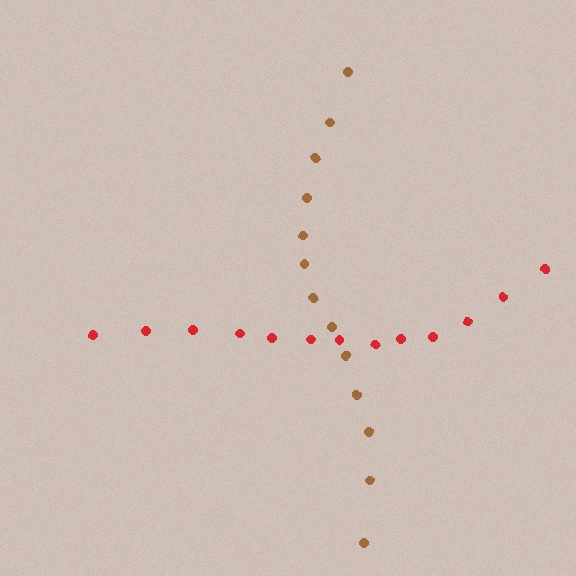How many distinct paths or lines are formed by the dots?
There are 2 distinct paths.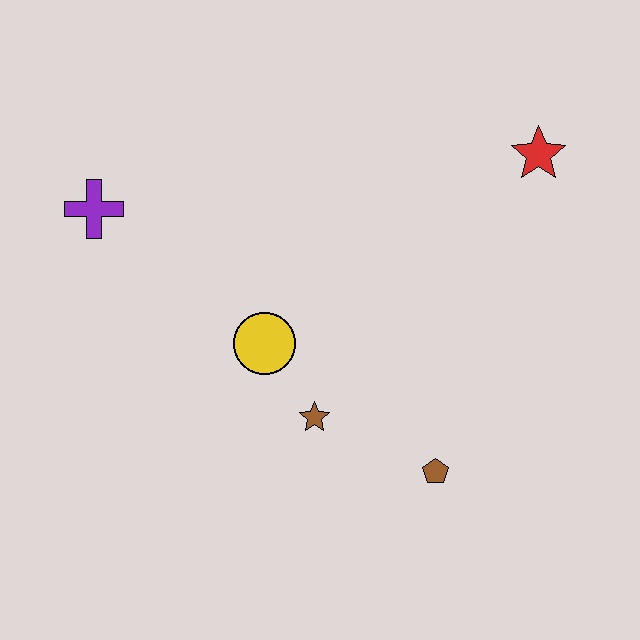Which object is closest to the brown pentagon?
The brown star is closest to the brown pentagon.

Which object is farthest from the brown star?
The red star is farthest from the brown star.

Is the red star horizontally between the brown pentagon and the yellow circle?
No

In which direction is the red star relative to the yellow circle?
The red star is to the right of the yellow circle.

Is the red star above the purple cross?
Yes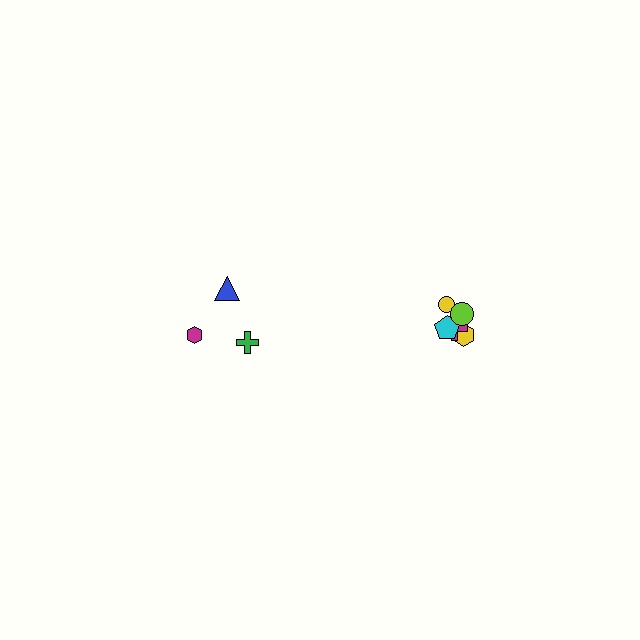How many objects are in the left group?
There are 3 objects.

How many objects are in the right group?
There are 5 objects.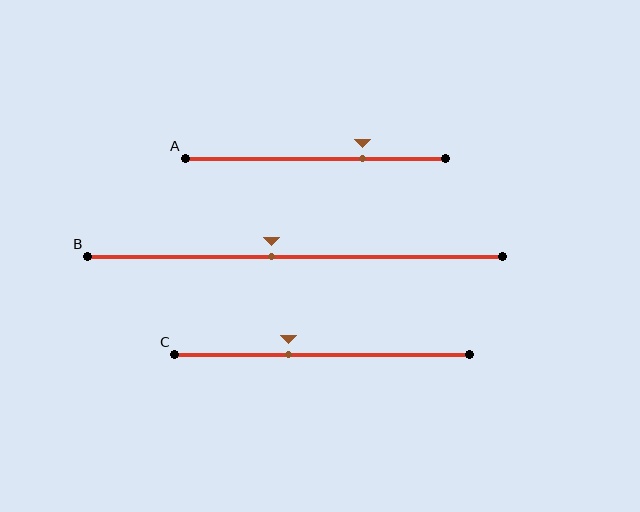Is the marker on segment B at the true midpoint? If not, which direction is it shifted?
No, the marker on segment B is shifted to the left by about 6% of the segment length.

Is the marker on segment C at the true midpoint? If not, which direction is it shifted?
No, the marker on segment C is shifted to the left by about 11% of the segment length.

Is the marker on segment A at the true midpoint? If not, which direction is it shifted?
No, the marker on segment A is shifted to the right by about 18% of the segment length.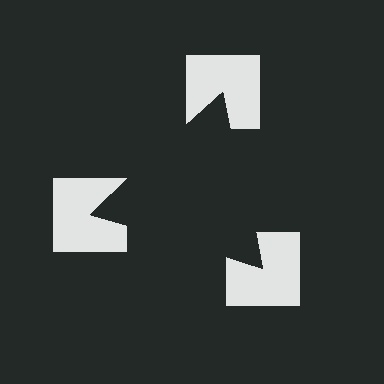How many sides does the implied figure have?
3 sides.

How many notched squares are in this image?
There are 3 — one at each vertex of the illusory triangle.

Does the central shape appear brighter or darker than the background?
It typically appears slightly darker than the background, even though no actual brightness change is drawn.